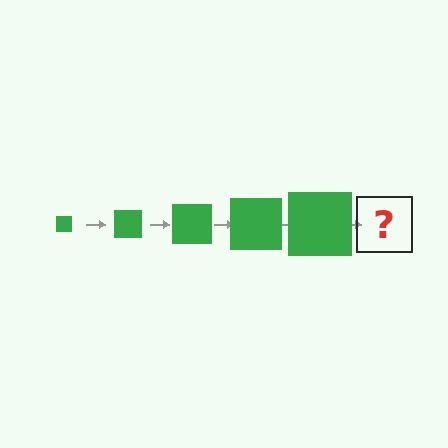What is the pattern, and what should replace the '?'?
The pattern is that the square gets progressively larger each step. The '?' should be a green square, larger than the previous one.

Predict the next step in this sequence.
The next step is a green square, larger than the previous one.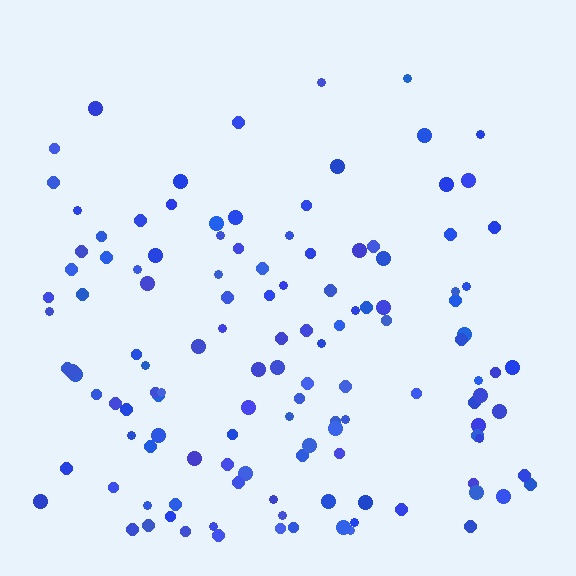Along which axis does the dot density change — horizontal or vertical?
Vertical.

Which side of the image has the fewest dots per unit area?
The top.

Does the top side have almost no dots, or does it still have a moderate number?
Still a moderate number, just noticeably fewer than the bottom.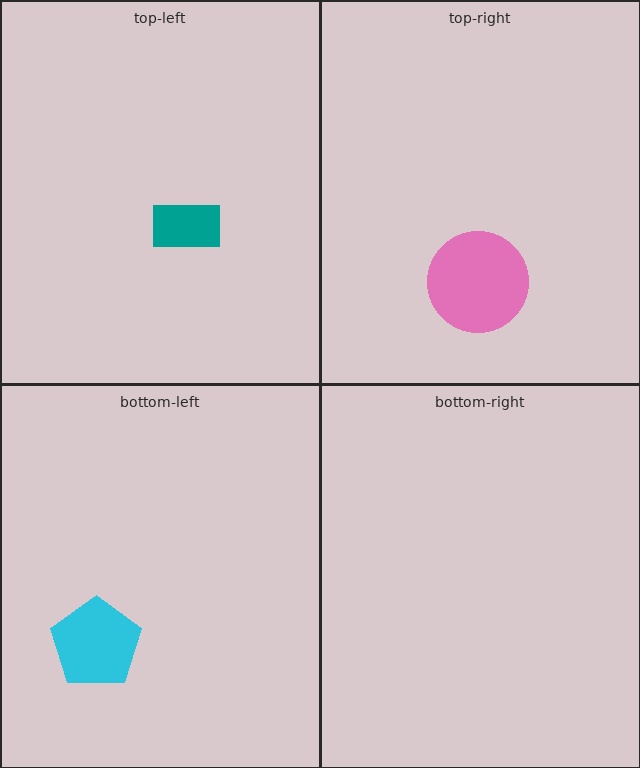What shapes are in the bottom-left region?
The cyan pentagon.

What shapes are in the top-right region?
The pink circle.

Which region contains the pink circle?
The top-right region.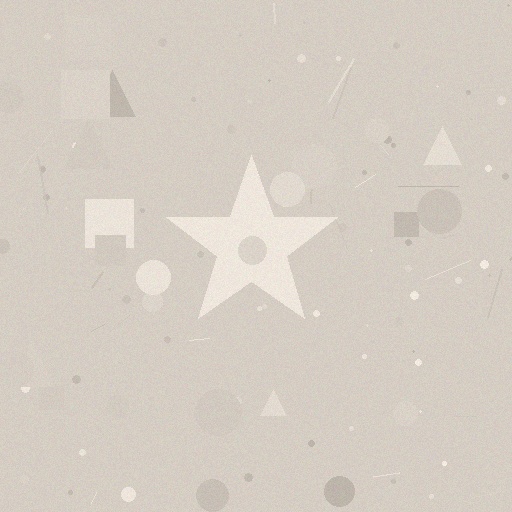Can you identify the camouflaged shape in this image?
The camouflaged shape is a star.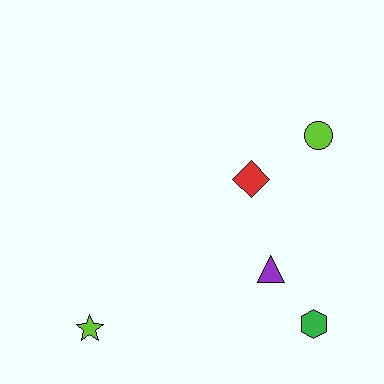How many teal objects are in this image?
There are no teal objects.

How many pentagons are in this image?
There are no pentagons.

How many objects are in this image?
There are 5 objects.